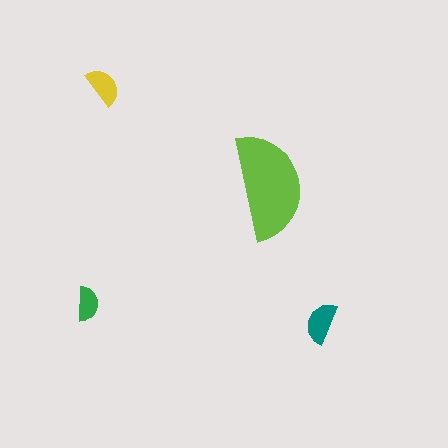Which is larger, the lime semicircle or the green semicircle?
The lime one.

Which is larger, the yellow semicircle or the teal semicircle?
The teal one.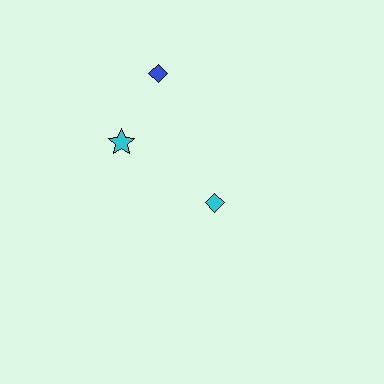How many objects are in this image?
There are 3 objects.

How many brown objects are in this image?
There are no brown objects.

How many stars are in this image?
There is 1 star.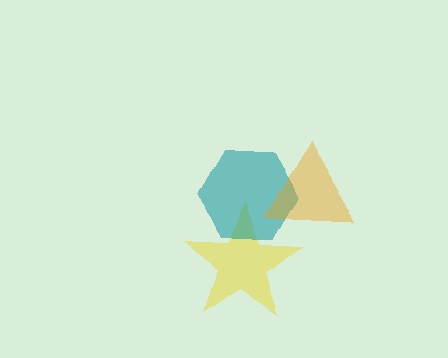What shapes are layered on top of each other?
The layered shapes are: a yellow star, a teal hexagon, an orange triangle.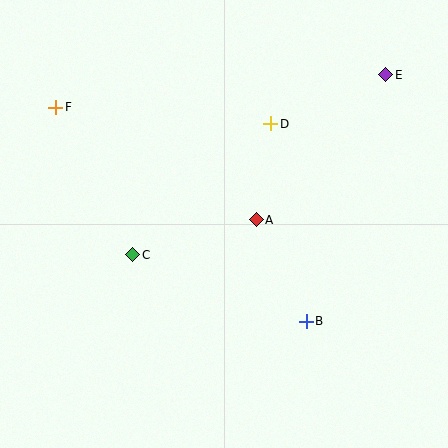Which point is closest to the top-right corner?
Point E is closest to the top-right corner.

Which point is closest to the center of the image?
Point A at (256, 220) is closest to the center.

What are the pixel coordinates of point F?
Point F is at (56, 107).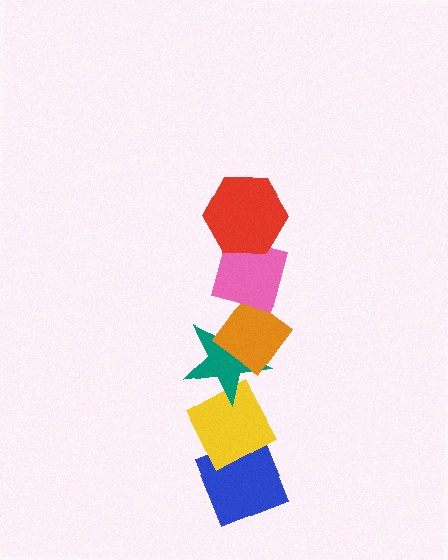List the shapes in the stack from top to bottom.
From top to bottom: the red hexagon, the pink square, the orange diamond, the teal star, the yellow diamond, the blue diamond.